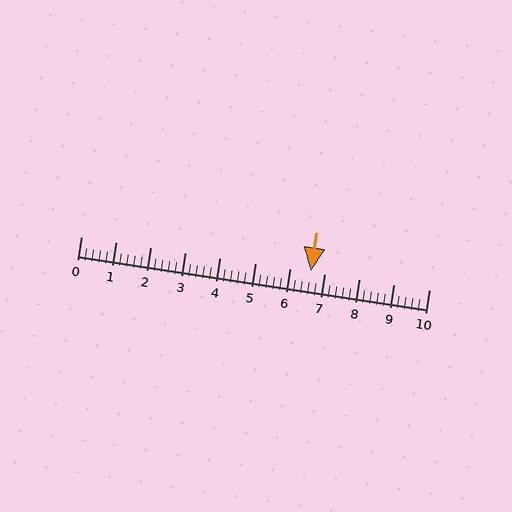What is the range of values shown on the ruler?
The ruler shows values from 0 to 10.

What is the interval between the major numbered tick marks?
The major tick marks are spaced 1 units apart.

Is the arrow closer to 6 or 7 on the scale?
The arrow is closer to 7.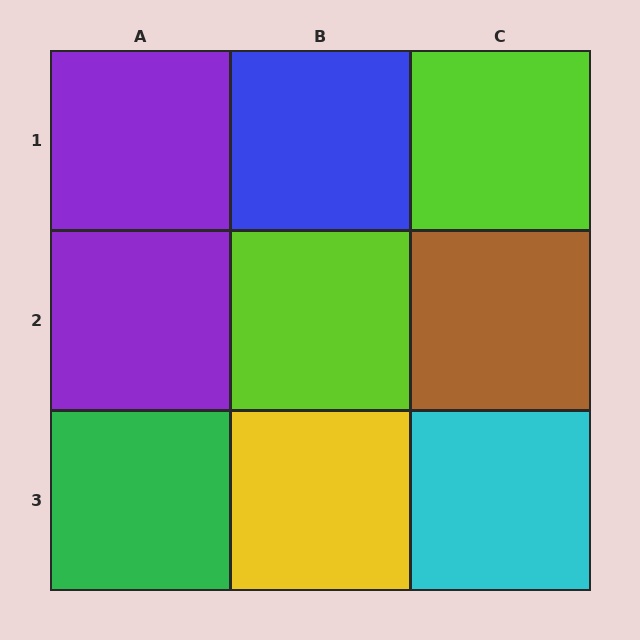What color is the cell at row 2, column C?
Brown.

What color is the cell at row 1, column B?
Blue.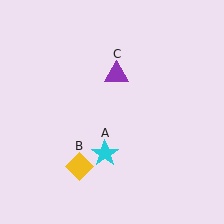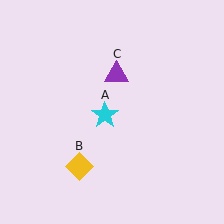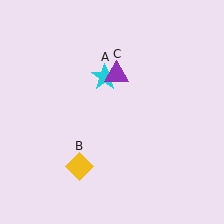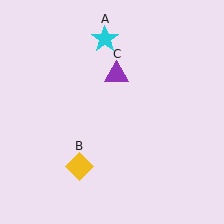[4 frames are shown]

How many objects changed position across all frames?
1 object changed position: cyan star (object A).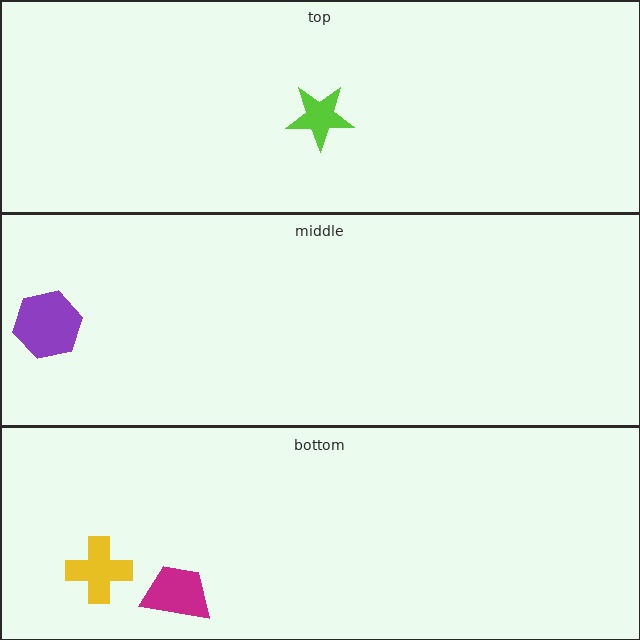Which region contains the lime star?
The top region.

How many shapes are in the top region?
1.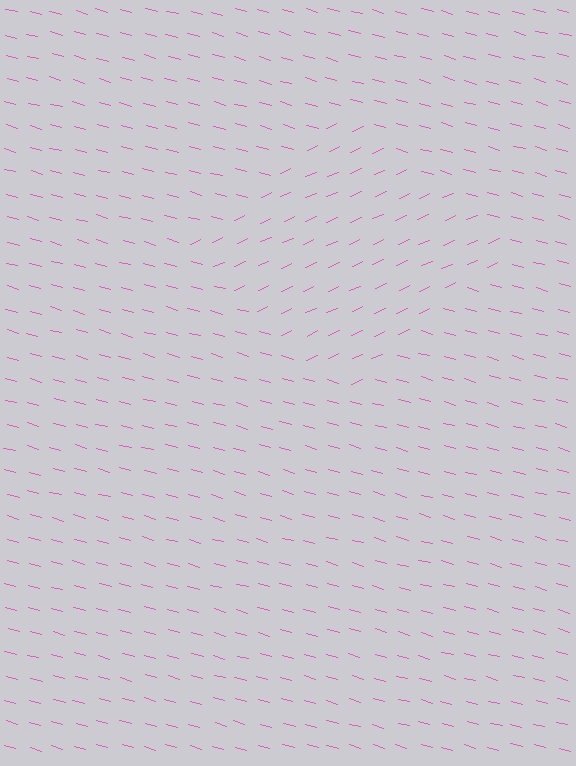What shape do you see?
I see a diamond.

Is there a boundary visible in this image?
Yes, there is a texture boundary formed by a change in line orientation.